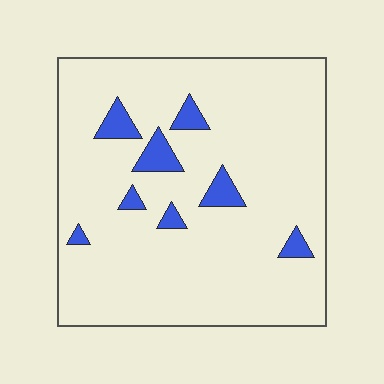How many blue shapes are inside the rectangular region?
8.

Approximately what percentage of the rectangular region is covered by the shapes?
Approximately 10%.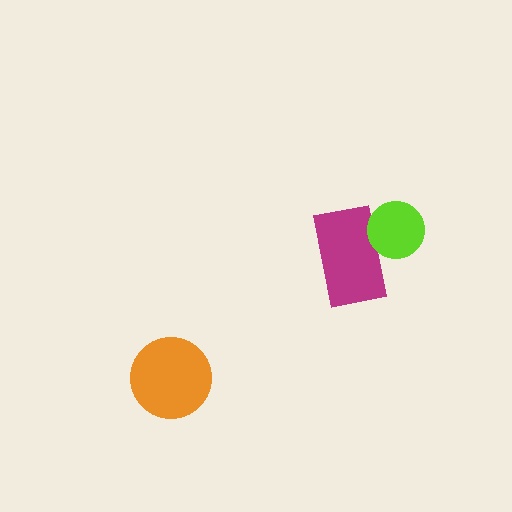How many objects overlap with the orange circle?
0 objects overlap with the orange circle.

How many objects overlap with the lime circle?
1 object overlaps with the lime circle.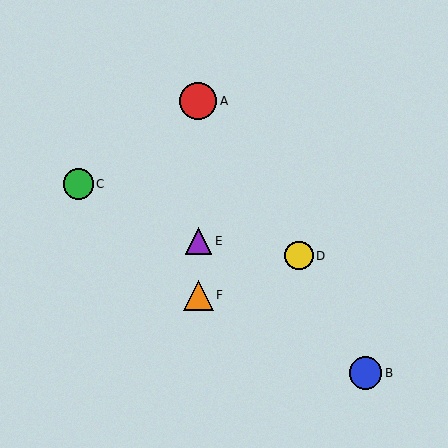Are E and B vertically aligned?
No, E is at x≈198 and B is at x≈366.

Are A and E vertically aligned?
Yes, both are at x≈198.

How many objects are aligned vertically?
3 objects (A, E, F) are aligned vertically.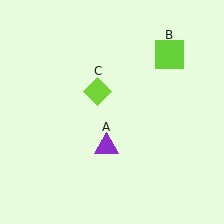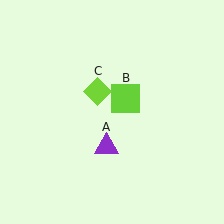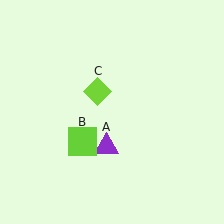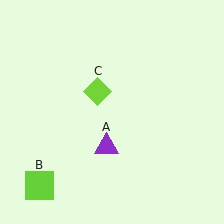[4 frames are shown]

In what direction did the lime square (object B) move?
The lime square (object B) moved down and to the left.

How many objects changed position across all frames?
1 object changed position: lime square (object B).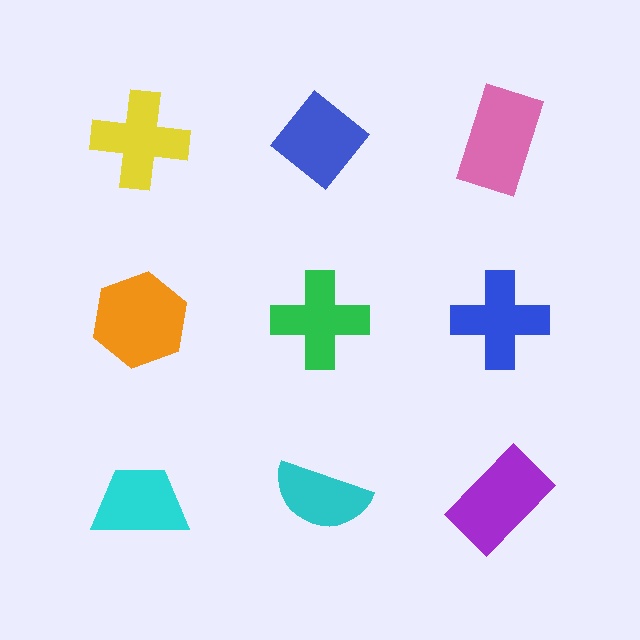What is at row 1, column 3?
A pink rectangle.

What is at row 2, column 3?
A blue cross.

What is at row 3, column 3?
A purple rectangle.